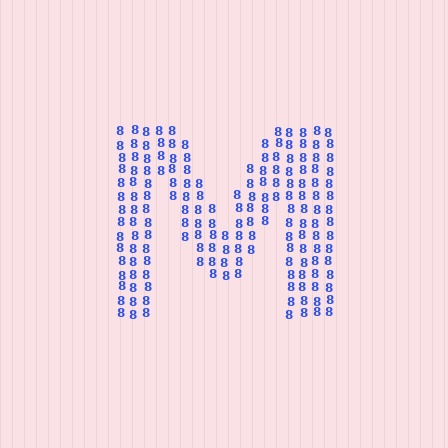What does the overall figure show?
The overall figure shows the letter M.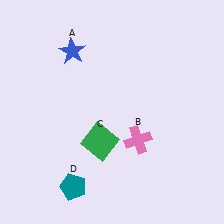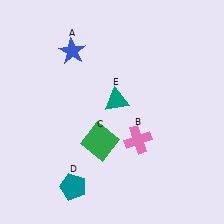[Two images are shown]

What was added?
A teal triangle (E) was added in Image 2.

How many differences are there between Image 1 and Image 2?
There is 1 difference between the two images.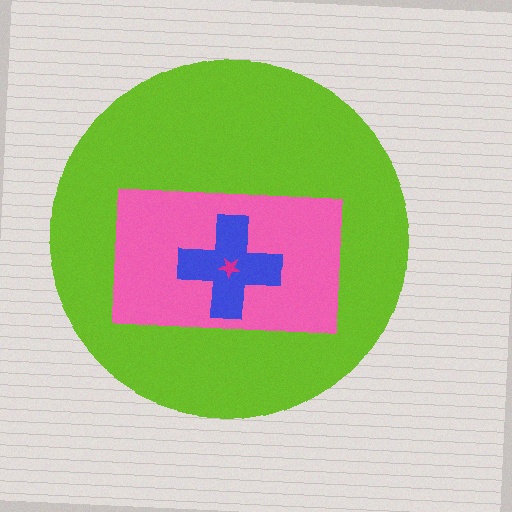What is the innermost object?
The magenta star.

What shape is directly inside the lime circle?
The pink rectangle.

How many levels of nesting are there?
4.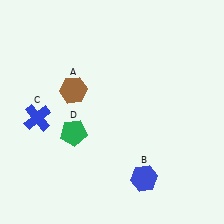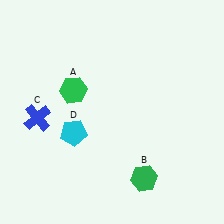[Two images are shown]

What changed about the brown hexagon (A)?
In Image 1, A is brown. In Image 2, it changed to green.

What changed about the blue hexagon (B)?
In Image 1, B is blue. In Image 2, it changed to green.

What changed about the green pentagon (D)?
In Image 1, D is green. In Image 2, it changed to cyan.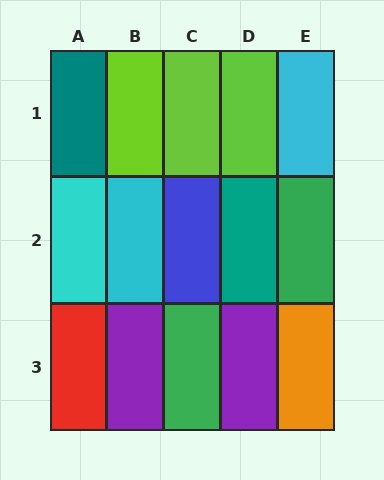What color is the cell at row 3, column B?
Purple.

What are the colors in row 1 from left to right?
Teal, lime, lime, lime, cyan.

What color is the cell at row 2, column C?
Blue.